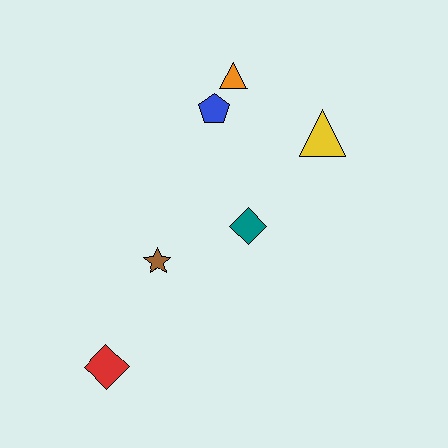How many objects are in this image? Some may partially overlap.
There are 6 objects.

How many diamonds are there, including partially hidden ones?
There are 2 diamonds.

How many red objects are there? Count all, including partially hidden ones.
There is 1 red object.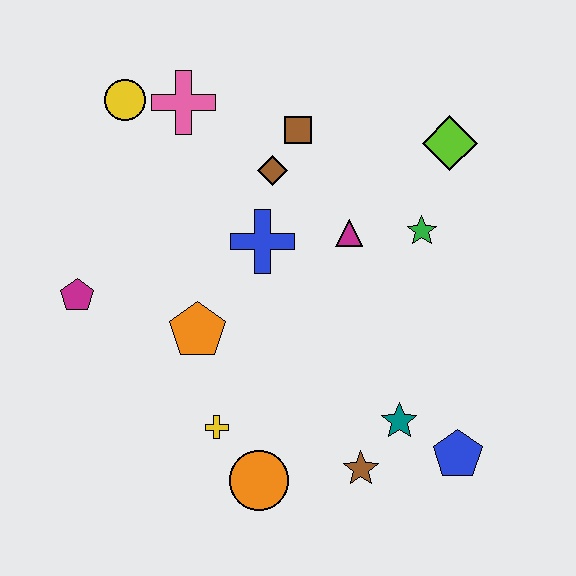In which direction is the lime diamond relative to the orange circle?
The lime diamond is above the orange circle.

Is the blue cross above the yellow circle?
No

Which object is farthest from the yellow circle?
The blue pentagon is farthest from the yellow circle.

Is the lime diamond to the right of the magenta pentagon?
Yes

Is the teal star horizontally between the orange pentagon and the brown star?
No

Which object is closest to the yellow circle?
The pink cross is closest to the yellow circle.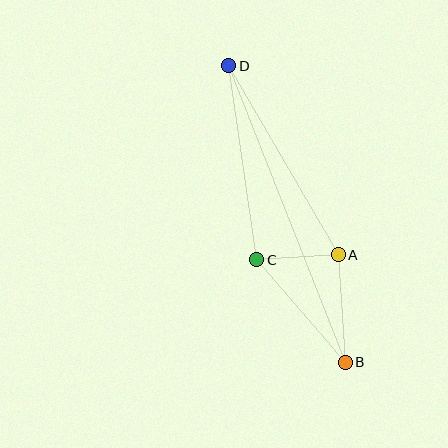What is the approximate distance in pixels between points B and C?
The distance between B and C is approximately 135 pixels.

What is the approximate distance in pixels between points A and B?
The distance between A and B is approximately 108 pixels.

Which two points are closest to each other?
Points A and C are closest to each other.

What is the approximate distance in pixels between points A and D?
The distance between A and D is approximately 218 pixels.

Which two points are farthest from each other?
Points B and D are farthest from each other.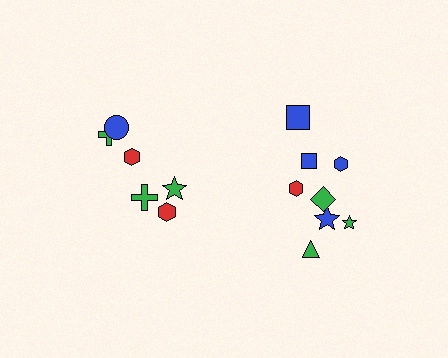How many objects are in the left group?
There are 6 objects.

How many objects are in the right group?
There are 8 objects.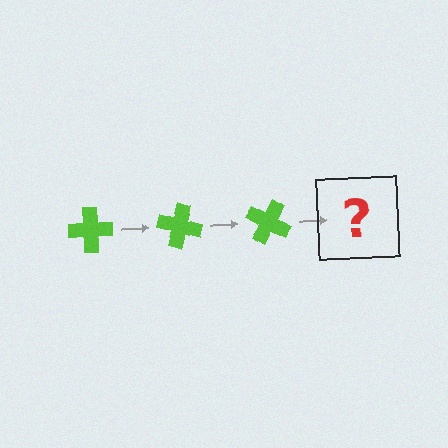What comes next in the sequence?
The next element should be a lime cross rotated 45 degrees.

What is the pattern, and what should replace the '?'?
The pattern is that the cross rotates 15 degrees each step. The '?' should be a lime cross rotated 45 degrees.